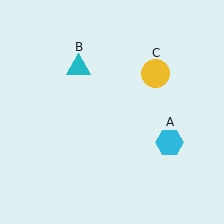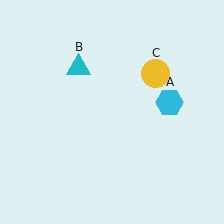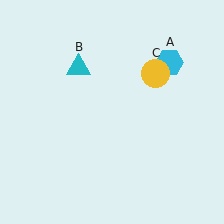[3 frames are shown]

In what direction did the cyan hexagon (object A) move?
The cyan hexagon (object A) moved up.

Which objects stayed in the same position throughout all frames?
Cyan triangle (object B) and yellow circle (object C) remained stationary.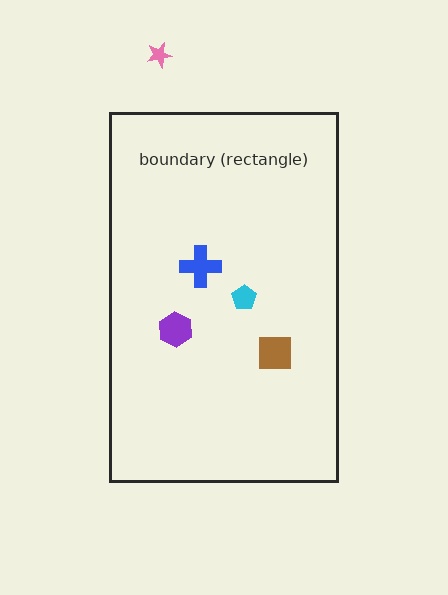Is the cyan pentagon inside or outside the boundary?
Inside.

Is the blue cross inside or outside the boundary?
Inside.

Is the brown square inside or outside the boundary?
Inside.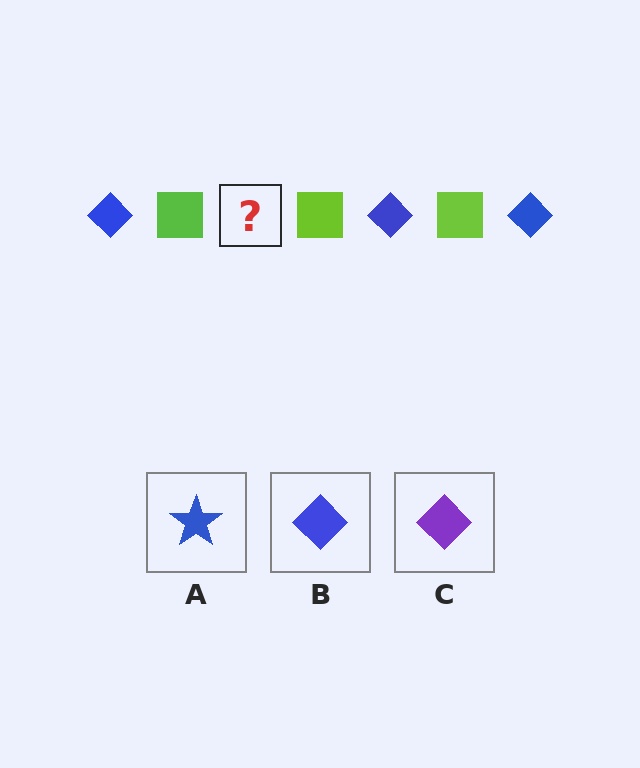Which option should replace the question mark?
Option B.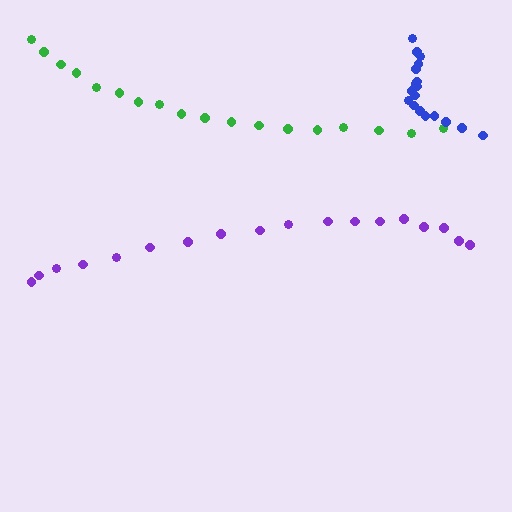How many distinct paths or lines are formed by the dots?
There are 3 distinct paths.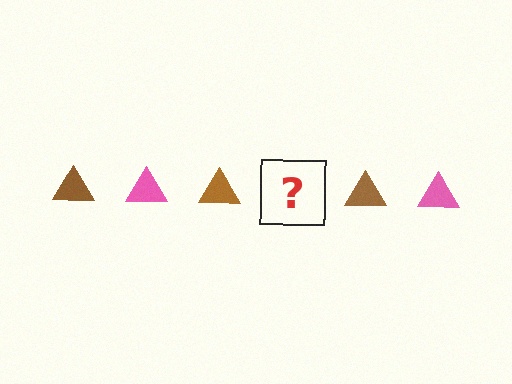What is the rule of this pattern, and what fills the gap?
The rule is that the pattern cycles through brown, pink triangles. The gap should be filled with a pink triangle.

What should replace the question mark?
The question mark should be replaced with a pink triangle.